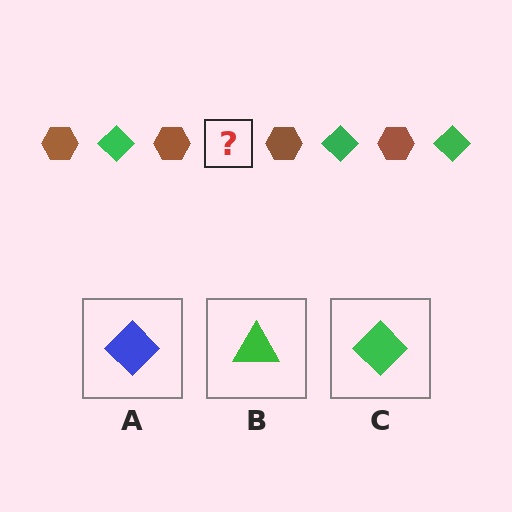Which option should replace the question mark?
Option C.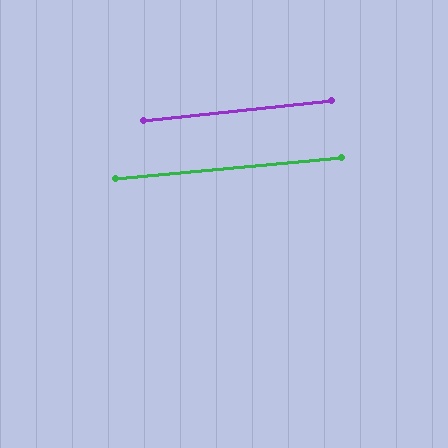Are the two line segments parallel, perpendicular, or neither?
Parallel — their directions differ by only 0.5°.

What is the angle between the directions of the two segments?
Approximately 0 degrees.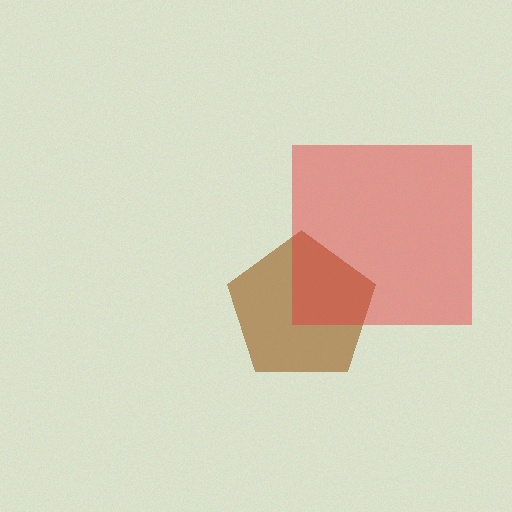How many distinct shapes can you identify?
There are 2 distinct shapes: a brown pentagon, a red square.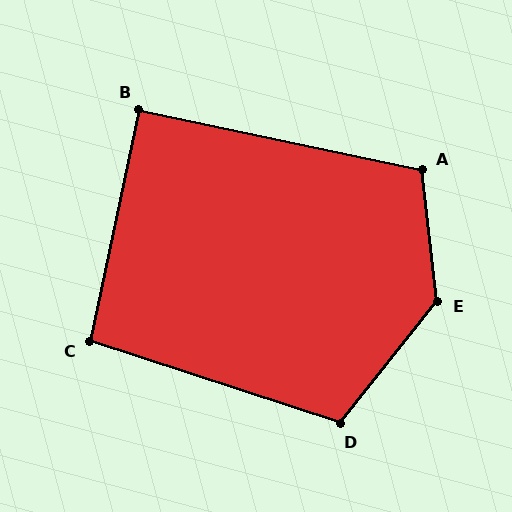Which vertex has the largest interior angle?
E, at approximately 135 degrees.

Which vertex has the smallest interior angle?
B, at approximately 90 degrees.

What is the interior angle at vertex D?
Approximately 111 degrees (obtuse).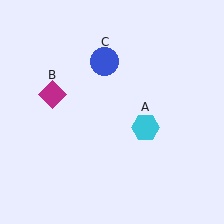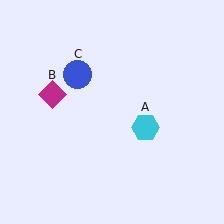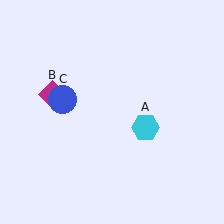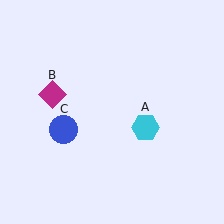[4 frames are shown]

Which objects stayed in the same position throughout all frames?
Cyan hexagon (object A) and magenta diamond (object B) remained stationary.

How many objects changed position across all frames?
1 object changed position: blue circle (object C).